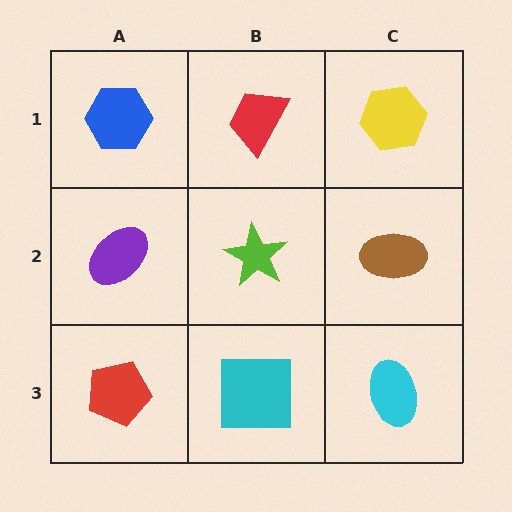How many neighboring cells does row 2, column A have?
3.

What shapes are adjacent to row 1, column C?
A brown ellipse (row 2, column C), a red trapezoid (row 1, column B).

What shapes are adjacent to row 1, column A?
A purple ellipse (row 2, column A), a red trapezoid (row 1, column B).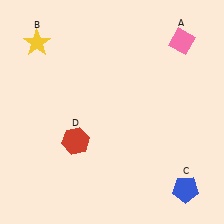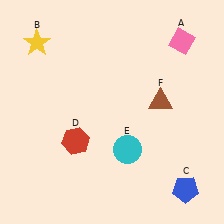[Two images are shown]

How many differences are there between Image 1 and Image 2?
There are 2 differences between the two images.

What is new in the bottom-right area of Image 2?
A cyan circle (E) was added in the bottom-right area of Image 2.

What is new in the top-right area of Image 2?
A brown triangle (F) was added in the top-right area of Image 2.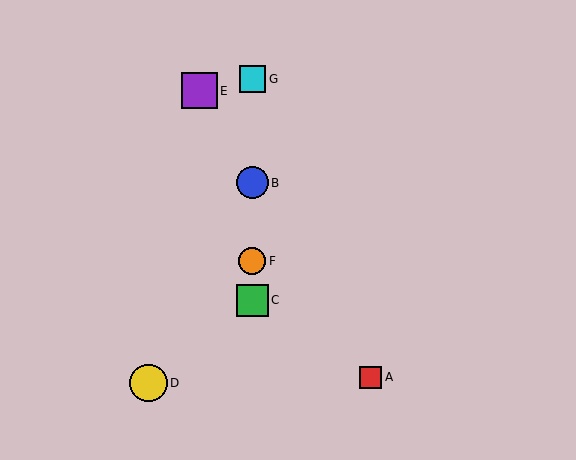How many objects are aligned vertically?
4 objects (B, C, F, G) are aligned vertically.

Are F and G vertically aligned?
Yes, both are at x≈252.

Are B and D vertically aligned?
No, B is at x≈252 and D is at x≈149.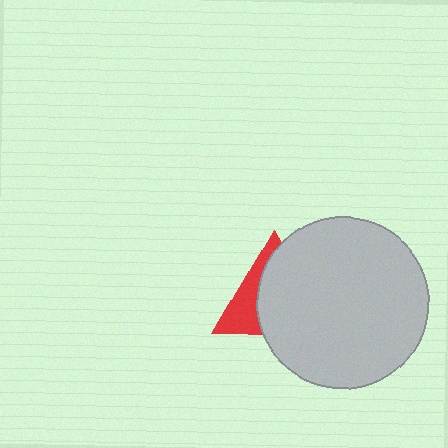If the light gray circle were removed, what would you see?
You would see the complete red triangle.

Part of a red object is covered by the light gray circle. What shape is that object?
It is a triangle.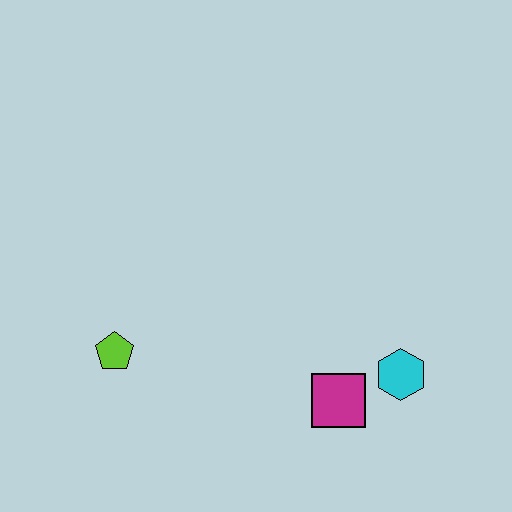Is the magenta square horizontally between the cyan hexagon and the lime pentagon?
Yes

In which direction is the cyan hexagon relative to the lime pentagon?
The cyan hexagon is to the right of the lime pentagon.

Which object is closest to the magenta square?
The cyan hexagon is closest to the magenta square.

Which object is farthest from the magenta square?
The lime pentagon is farthest from the magenta square.